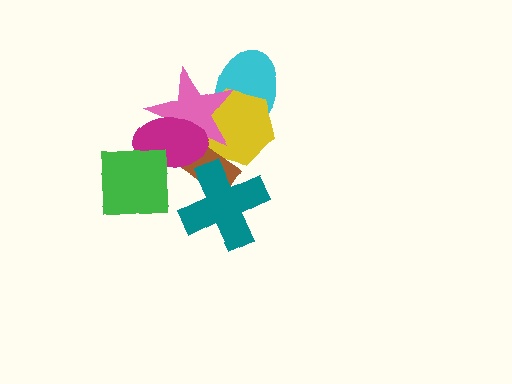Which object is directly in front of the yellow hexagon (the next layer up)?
The pink star is directly in front of the yellow hexagon.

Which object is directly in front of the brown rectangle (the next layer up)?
The magenta ellipse is directly in front of the brown rectangle.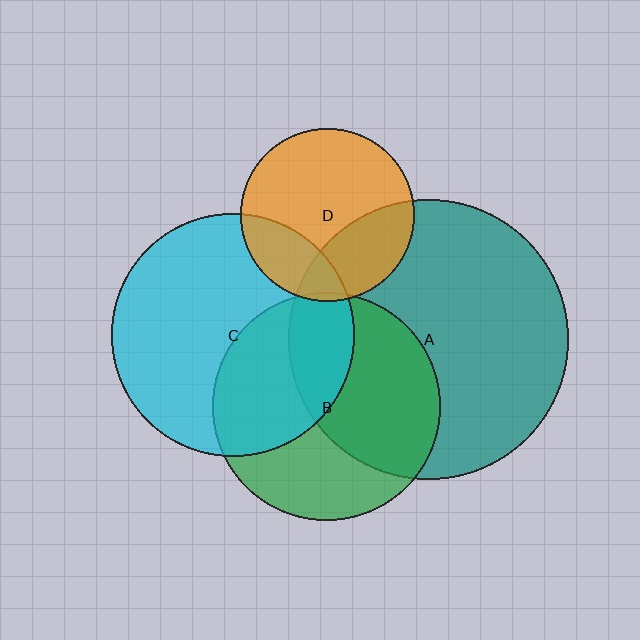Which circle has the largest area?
Circle A (teal).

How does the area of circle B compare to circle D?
Approximately 1.7 times.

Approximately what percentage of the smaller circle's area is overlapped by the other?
Approximately 40%.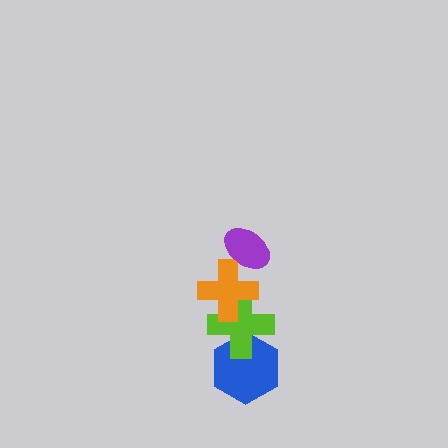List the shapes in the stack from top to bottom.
From top to bottom: the purple ellipse, the orange cross, the lime cross, the blue hexagon.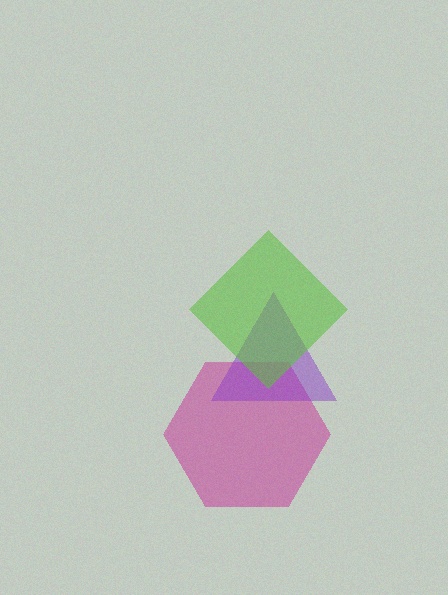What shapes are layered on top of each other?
The layered shapes are: a magenta hexagon, a purple triangle, a lime diamond.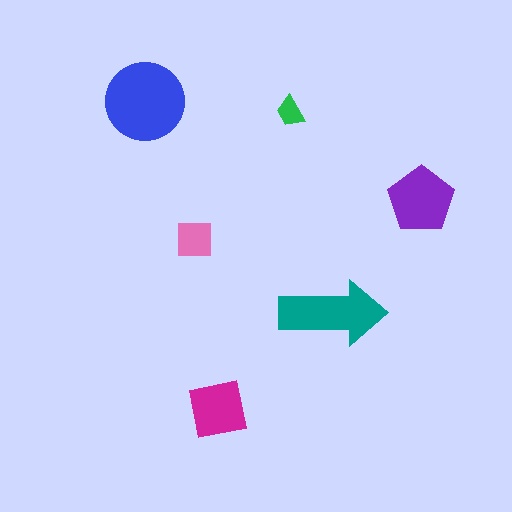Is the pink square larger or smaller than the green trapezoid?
Larger.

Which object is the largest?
The blue circle.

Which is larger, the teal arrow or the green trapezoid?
The teal arrow.